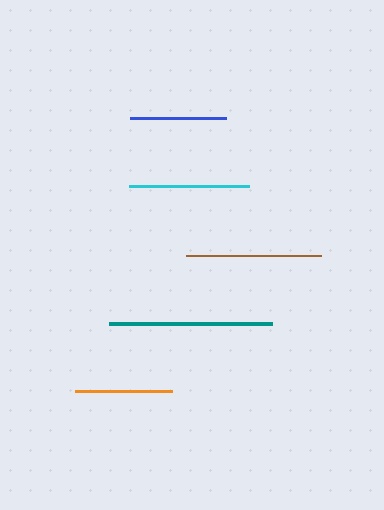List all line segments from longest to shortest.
From longest to shortest: teal, brown, cyan, orange, blue.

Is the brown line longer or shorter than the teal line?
The teal line is longer than the brown line.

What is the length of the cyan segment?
The cyan segment is approximately 120 pixels long.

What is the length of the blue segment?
The blue segment is approximately 96 pixels long.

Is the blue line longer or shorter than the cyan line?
The cyan line is longer than the blue line.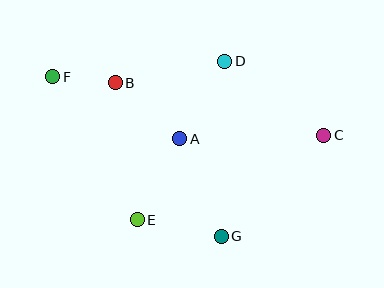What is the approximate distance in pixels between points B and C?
The distance between B and C is approximately 215 pixels.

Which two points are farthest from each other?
Points C and F are farthest from each other.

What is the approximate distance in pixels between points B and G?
The distance between B and G is approximately 186 pixels.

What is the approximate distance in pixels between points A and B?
The distance between A and B is approximately 85 pixels.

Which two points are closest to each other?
Points B and F are closest to each other.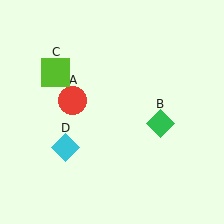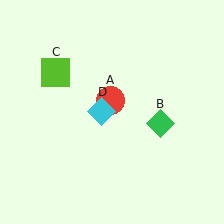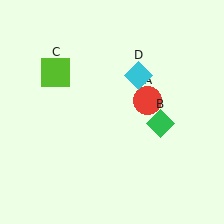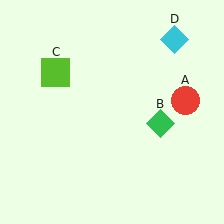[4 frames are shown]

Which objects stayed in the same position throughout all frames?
Green diamond (object B) and lime square (object C) remained stationary.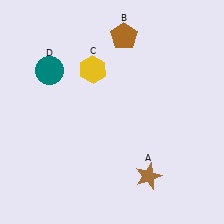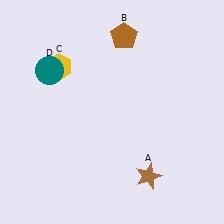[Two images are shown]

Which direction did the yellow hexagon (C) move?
The yellow hexagon (C) moved left.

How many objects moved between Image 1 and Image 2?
1 object moved between the two images.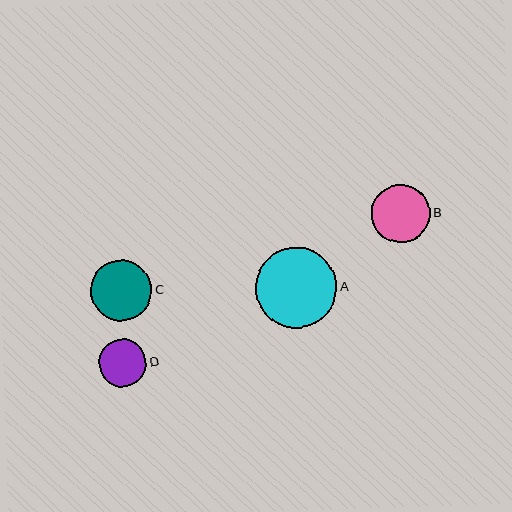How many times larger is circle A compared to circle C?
Circle A is approximately 1.3 times the size of circle C.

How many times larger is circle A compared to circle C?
Circle A is approximately 1.3 times the size of circle C.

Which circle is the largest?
Circle A is the largest with a size of approximately 82 pixels.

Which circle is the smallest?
Circle D is the smallest with a size of approximately 48 pixels.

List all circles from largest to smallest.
From largest to smallest: A, C, B, D.